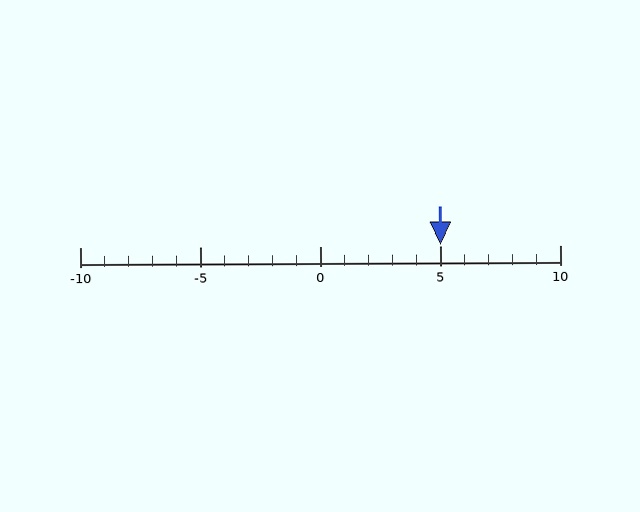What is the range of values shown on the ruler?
The ruler shows values from -10 to 10.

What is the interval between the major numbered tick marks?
The major tick marks are spaced 5 units apart.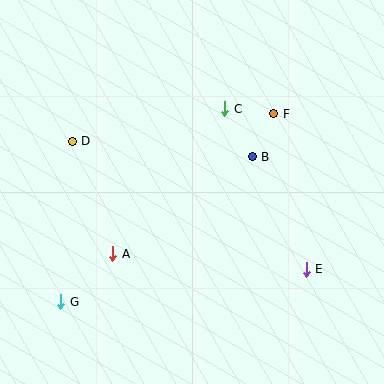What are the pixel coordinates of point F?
Point F is at (274, 114).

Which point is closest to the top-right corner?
Point F is closest to the top-right corner.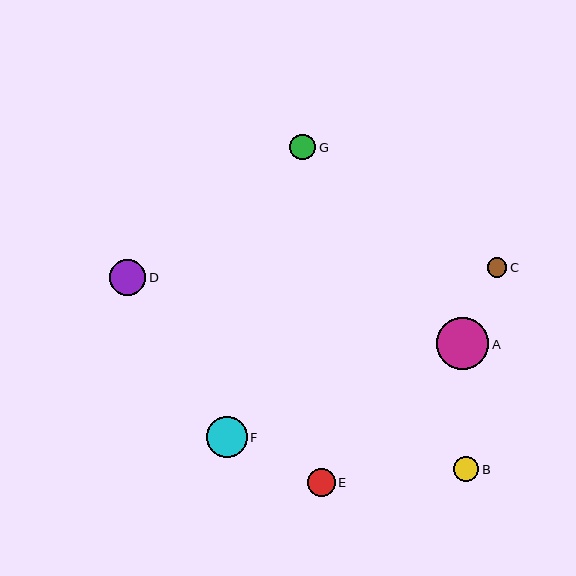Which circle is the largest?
Circle A is the largest with a size of approximately 52 pixels.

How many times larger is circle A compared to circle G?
Circle A is approximately 2.0 times the size of circle G.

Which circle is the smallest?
Circle C is the smallest with a size of approximately 19 pixels.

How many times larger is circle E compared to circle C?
Circle E is approximately 1.5 times the size of circle C.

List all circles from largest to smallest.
From largest to smallest: A, F, D, E, G, B, C.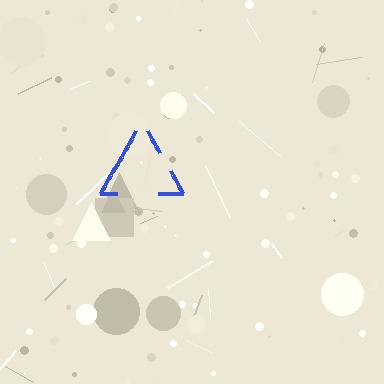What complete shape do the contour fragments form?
The contour fragments form a triangle.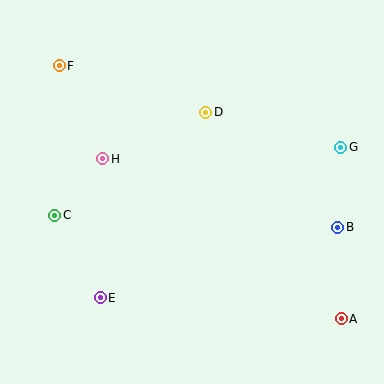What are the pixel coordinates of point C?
Point C is at (55, 215).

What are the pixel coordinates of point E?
Point E is at (100, 298).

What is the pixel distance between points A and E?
The distance between A and E is 242 pixels.